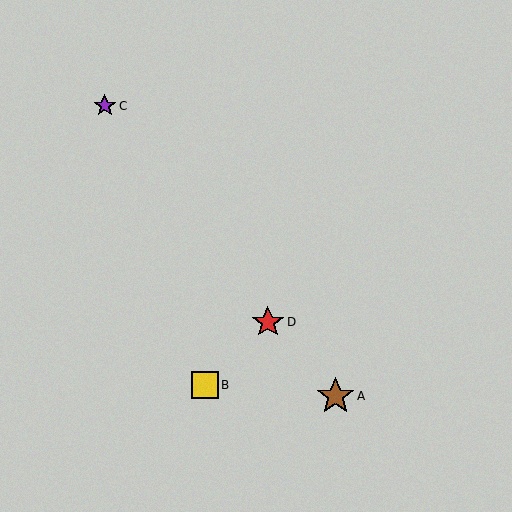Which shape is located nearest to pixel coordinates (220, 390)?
The yellow square (labeled B) at (205, 385) is nearest to that location.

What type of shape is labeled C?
Shape C is a purple star.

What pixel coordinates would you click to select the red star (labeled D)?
Click at (268, 322) to select the red star D.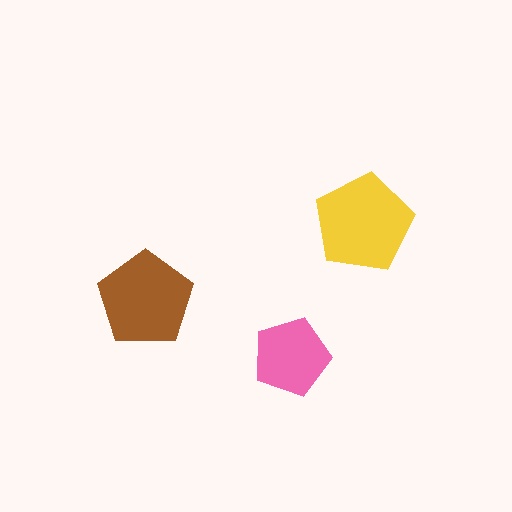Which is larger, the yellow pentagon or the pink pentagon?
The yellow one.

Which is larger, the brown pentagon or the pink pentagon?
The brown one.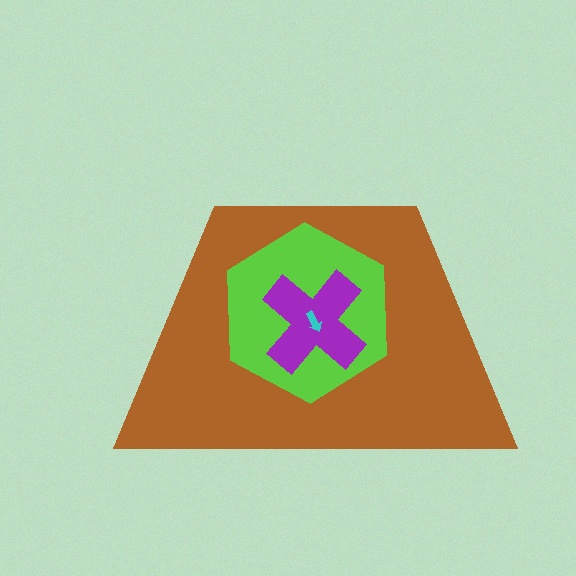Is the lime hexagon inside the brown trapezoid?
Yes.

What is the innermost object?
The cyan arrow.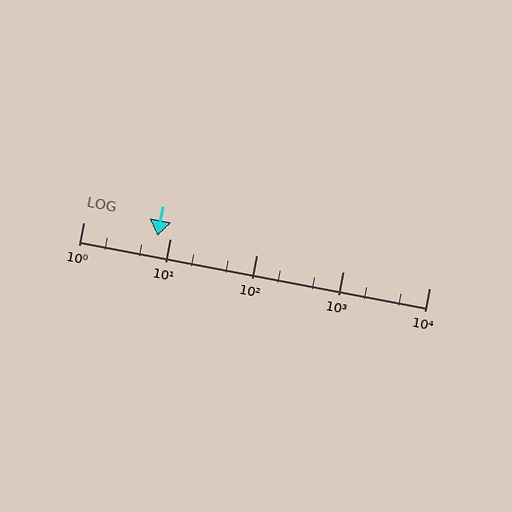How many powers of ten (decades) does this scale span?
The scale spans 4 decades, from 1 to 10000.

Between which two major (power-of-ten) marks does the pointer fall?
The pointer is between 1 and 10.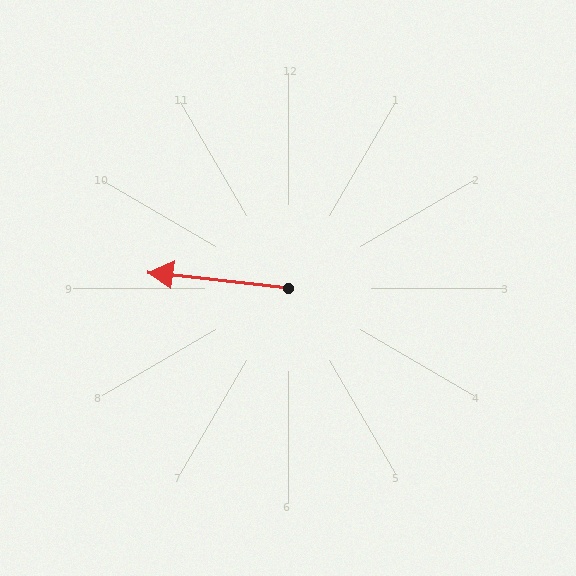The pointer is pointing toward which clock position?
Roughly 9 o'clock.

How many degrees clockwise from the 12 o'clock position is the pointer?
Approximately 276 degrees.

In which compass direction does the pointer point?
West.